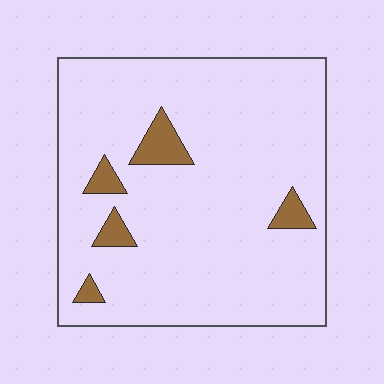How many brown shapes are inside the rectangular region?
5.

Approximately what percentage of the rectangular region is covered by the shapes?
Approximately 10%.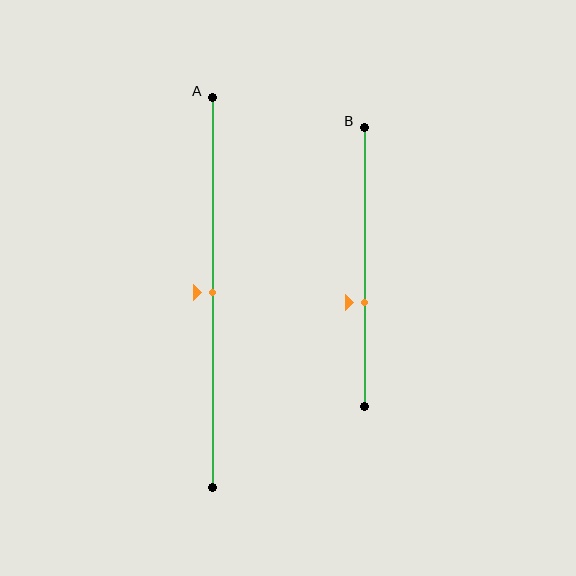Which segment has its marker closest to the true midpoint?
Segment A has its marker closest to the true midpoint.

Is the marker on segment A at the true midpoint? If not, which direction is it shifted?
Yes, the marker on segment A is at the true midpoint.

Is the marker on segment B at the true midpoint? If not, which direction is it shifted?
No, the marker on segment B is shifted downward by about 13% of the segment length.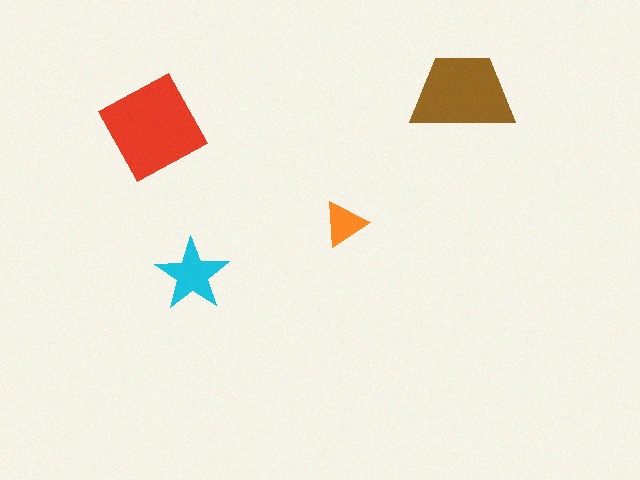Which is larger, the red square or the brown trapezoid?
The red square.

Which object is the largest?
The red square.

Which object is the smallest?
The orange triangle.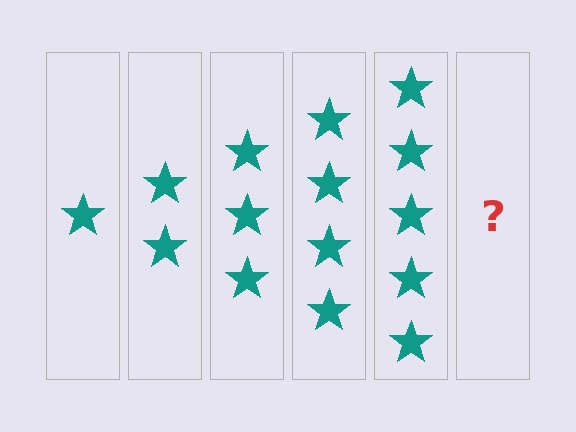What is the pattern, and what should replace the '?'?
The pattern is that each step adds one more star. The '?' should be 6 stars.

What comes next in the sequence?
The next element should be 6 stars.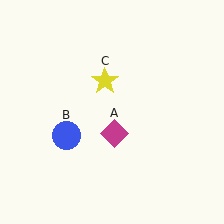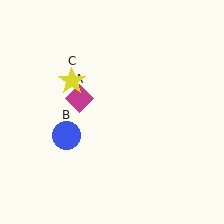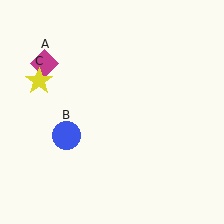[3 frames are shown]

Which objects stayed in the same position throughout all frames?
Blue circle (object B) remained stationary.